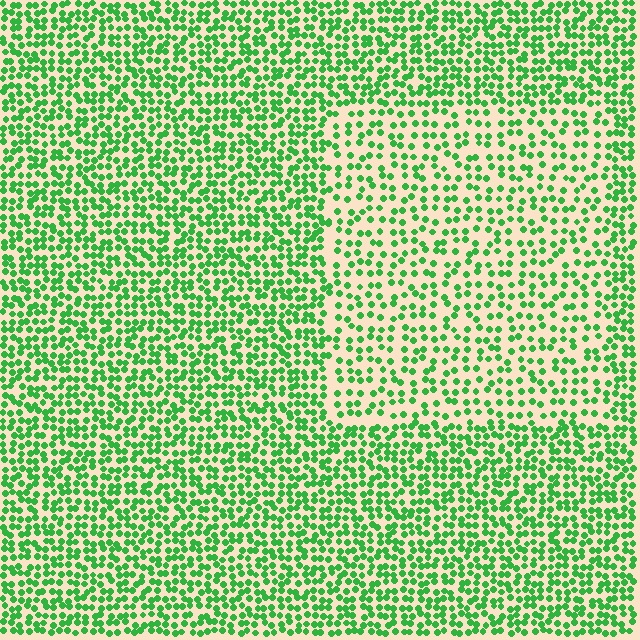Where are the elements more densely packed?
The elements are more densely packed outside the rectangle boundary.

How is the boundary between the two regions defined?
The boundary is defined by a change in element density (approximately 1.7x ratio). All elements are the same color, size, and shape.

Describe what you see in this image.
The image contains small green elements arranged at two different densities. A rectangle-shaped region is visible where the elements are less densely packed than the surrounding area.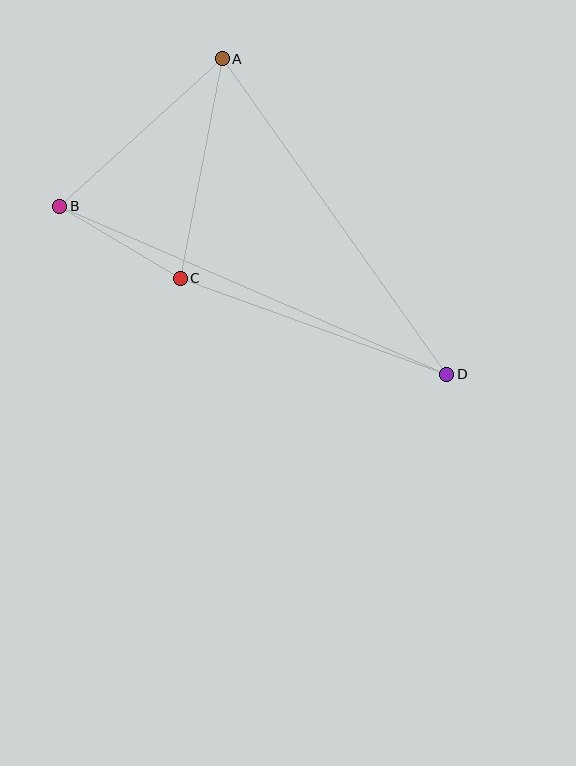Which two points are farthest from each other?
Points B and D are farthest from each other.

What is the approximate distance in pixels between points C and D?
The distance between C and D is approximately 284 pixels.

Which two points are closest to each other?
Points B and C are closest to each other.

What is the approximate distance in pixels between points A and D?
The distance between A and D is approximately 387 pixels.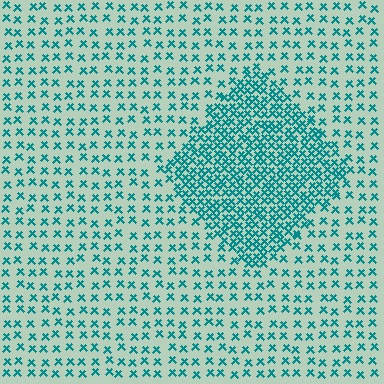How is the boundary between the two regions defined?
The boundary is defined by a change in element density (approximately 2.6x ratio). All elements are the same color, size, and shape.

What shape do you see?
I see a diamond.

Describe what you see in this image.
The image contains small teal elements arranged at two different densities. A diamond-shaped region is visible where the elements are more densely packed than the surrounding area.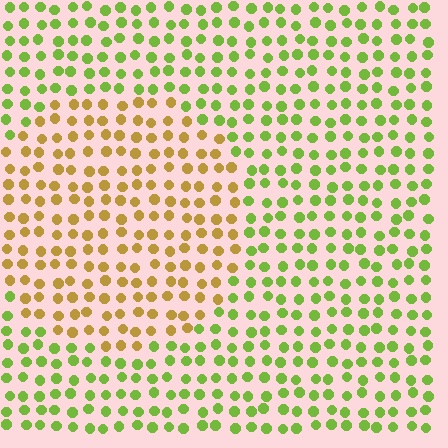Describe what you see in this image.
The image is filled with small lime elements in a uniform arrangement. A circle-shaped region is visible where the elements are tinted to a slightly different hue, forming a subtle color boundary.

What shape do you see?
I see a circle.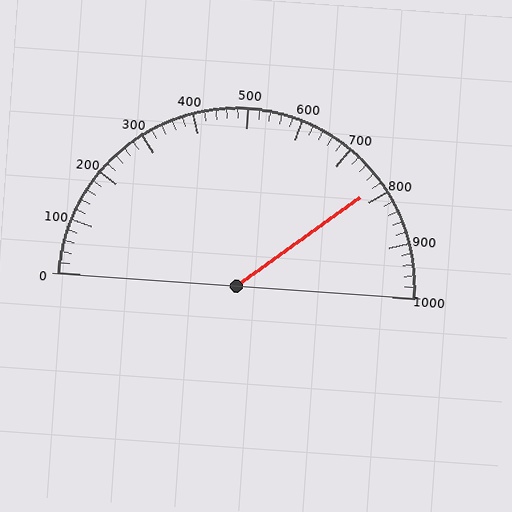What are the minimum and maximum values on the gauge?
The gauge ranges from 0 to 1000.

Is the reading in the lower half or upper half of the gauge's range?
The reading is in the upper half of the range (0 to 1000).